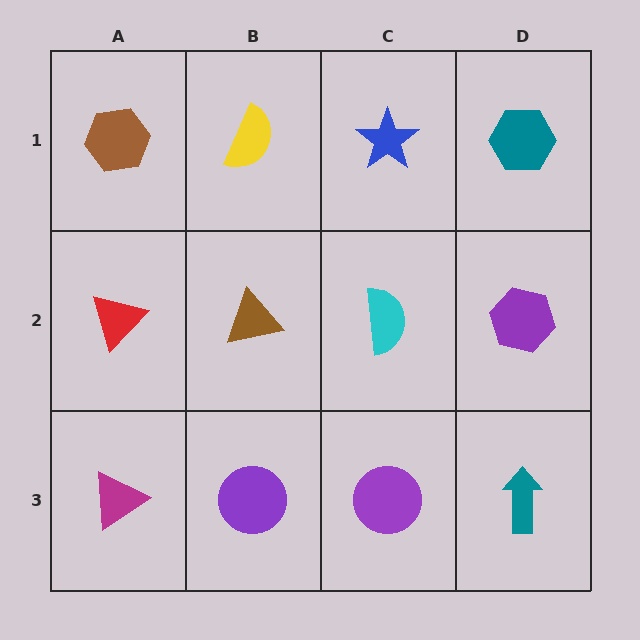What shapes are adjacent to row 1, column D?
A purple hexagon (row 2, column D), a blue star (row 1, column C).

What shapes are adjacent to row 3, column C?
A cyan semicircle (row 2, column C), a purple circle (row 3, column B), a teal arrow (row 3, column D).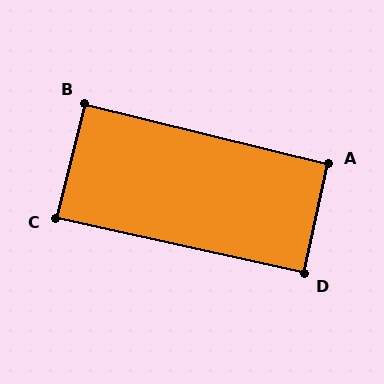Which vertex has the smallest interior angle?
C, at approximately 88 degrees.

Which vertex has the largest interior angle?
A, at approximately 92 degrees.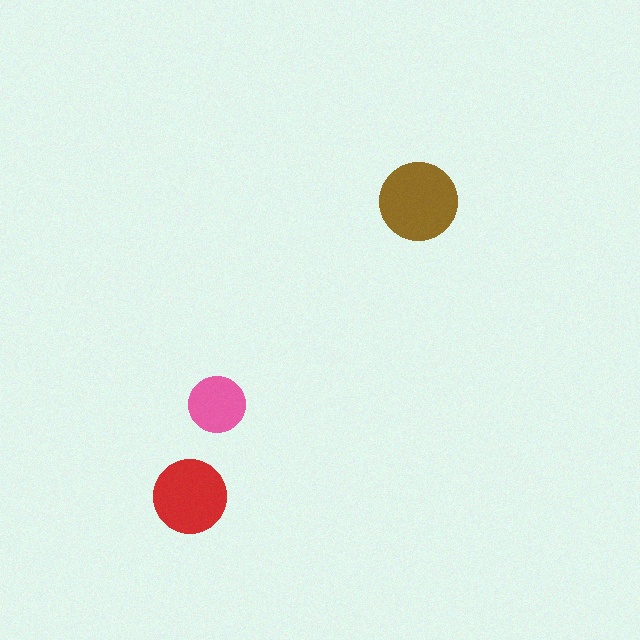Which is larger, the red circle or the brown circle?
The brown one.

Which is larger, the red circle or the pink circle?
The red one.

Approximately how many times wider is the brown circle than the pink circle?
About 1.5 times wider.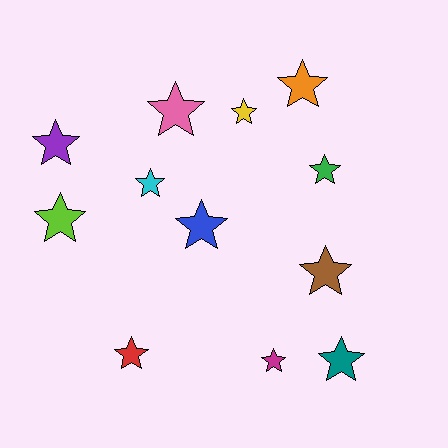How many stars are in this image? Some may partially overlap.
There are 12 stars.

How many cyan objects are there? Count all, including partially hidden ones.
There is 1 cyan object.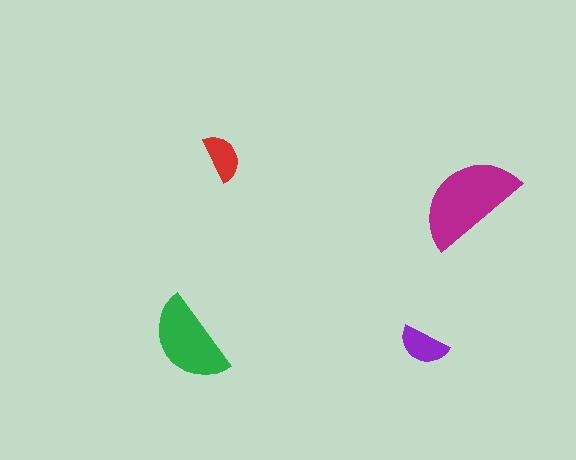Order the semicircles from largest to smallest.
the magenta one, the green one, the purple one, the red one.